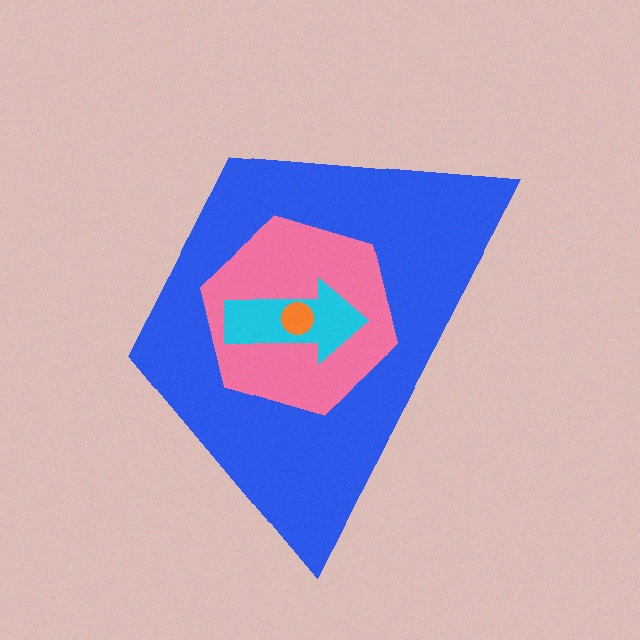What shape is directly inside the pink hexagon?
The cyan arrow.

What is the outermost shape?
The blue trapezoid.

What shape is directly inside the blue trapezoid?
The pink hexagon.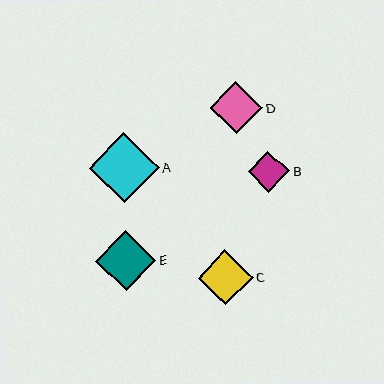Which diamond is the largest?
Diamond A is the largest with a size of approximately 70 pixels.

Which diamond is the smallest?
Diamond B is the smallest with a size of approximately 42 pixels.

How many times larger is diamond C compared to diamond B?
Diamond C is approximately 1.3 times the size of diamond B.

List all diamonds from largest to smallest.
From largest to smallest: A, E, C, D, B.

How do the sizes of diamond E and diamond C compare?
Diamond E and diamond C are approximately the same size.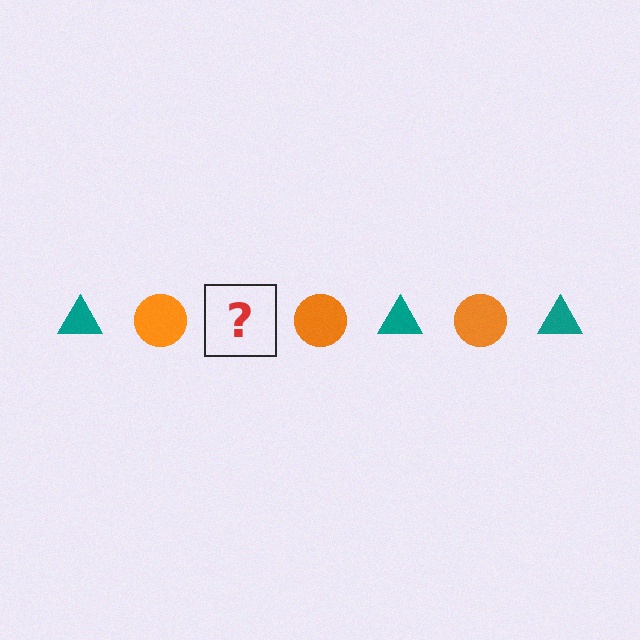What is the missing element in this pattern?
The missing element is a teal triangle.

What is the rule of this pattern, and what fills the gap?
The rule is that the pattern alternates between teal triangle and orange circle. The gap should be filled with a teal triangle.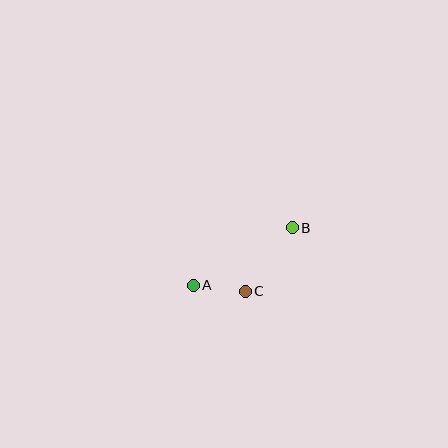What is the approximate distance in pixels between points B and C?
The distance between B and C is approximately 79 pixels.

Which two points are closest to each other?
Points A and C are closest to each other.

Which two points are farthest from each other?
Points A and B are farthest from each other.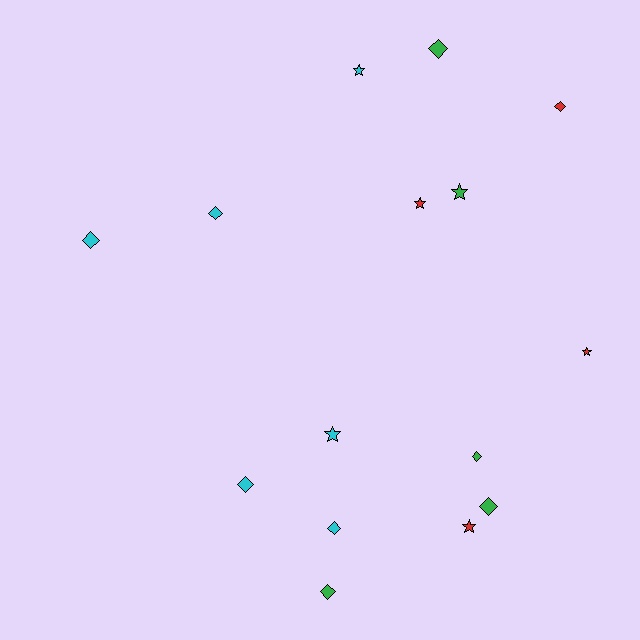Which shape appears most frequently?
Diamond, with 9 objects.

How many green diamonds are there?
There are 4 green diamonds.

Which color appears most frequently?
Cyan, with 6 objects.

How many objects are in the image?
There are 15 objects.